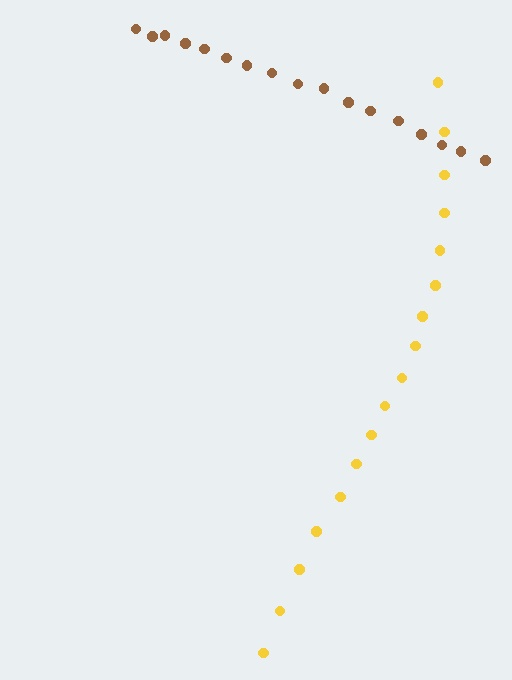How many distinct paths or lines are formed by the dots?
There are 2 distinct paths.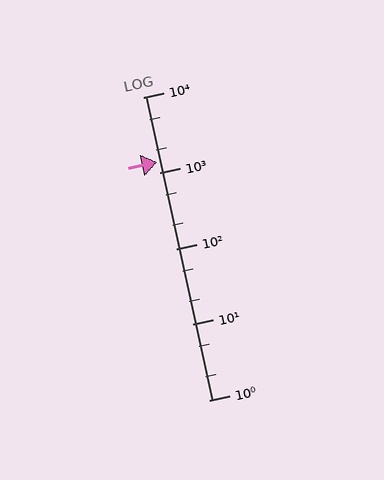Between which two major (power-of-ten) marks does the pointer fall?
The pointer is between 1000 and 10000.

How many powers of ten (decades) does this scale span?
The scale spans 4 decades, from 1 to 10000.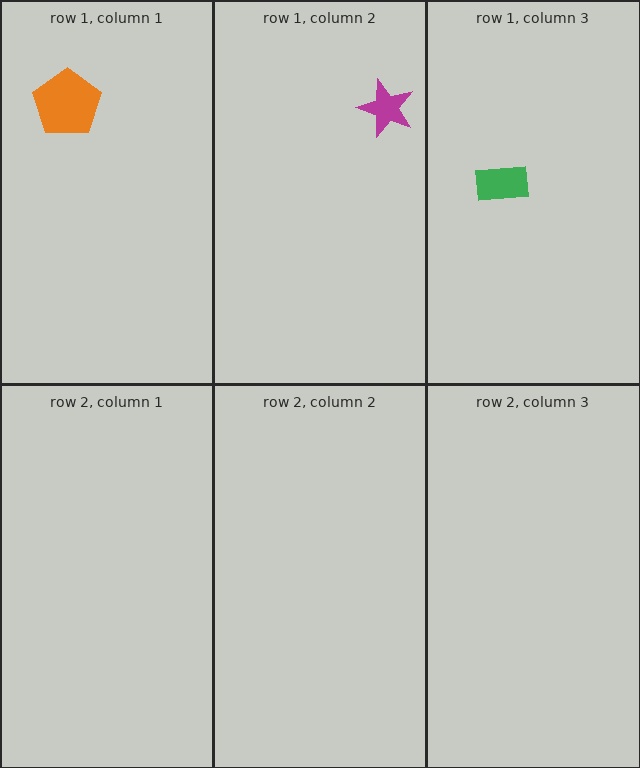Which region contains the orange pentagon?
The row 1, column 1 region.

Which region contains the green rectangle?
The row 1, column 3 region.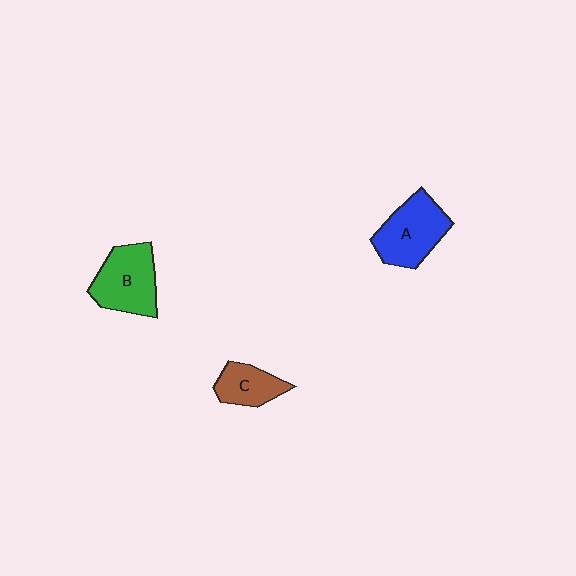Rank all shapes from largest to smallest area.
From largest to smallest: A (blue), B (green), C (brown).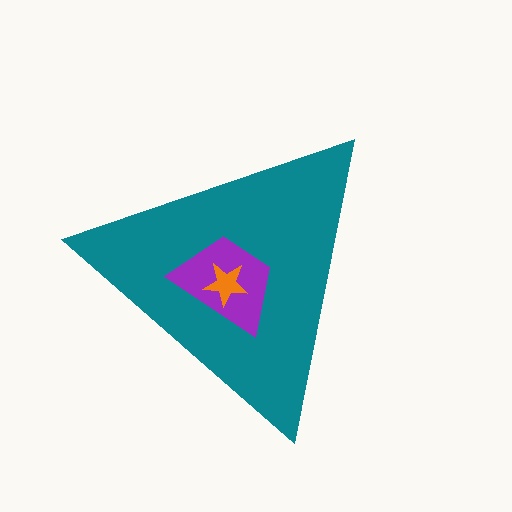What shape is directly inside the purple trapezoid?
The orange star.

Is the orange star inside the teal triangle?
Yes.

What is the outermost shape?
The teal triangle.